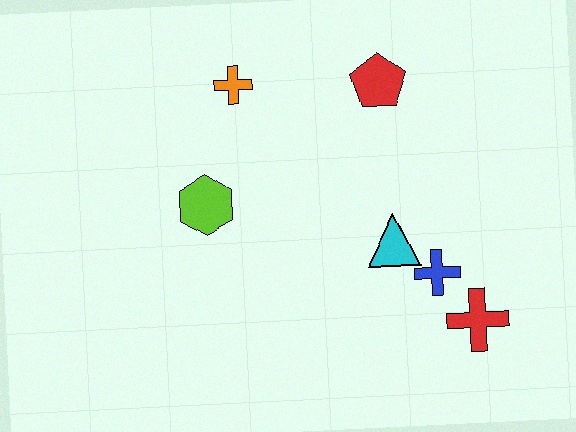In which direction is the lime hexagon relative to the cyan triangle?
The lime hexagon is to the left of the cyan triangle.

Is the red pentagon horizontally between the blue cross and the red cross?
No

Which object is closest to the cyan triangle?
The blue cross is closest to the cyan triangle.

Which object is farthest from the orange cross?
The red cross is farthest from the orange cross.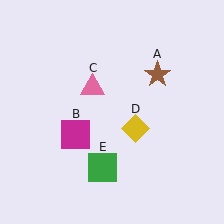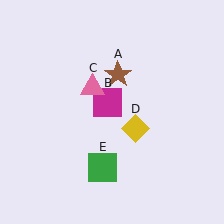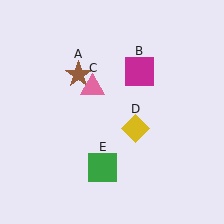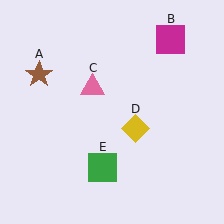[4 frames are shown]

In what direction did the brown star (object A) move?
The brown star (object A) moved left.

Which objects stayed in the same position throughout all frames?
Pink triangle (object C) and yellow diamond (object D) and green square (object E) remained stationary.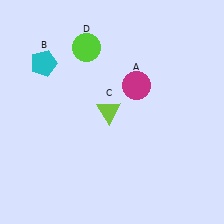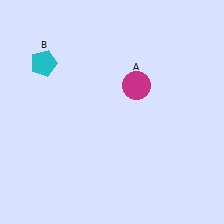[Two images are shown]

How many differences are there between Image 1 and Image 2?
There are 2 differences between the two images.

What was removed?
The lime triangle (C), the lime circle (D) were removed in Image 2.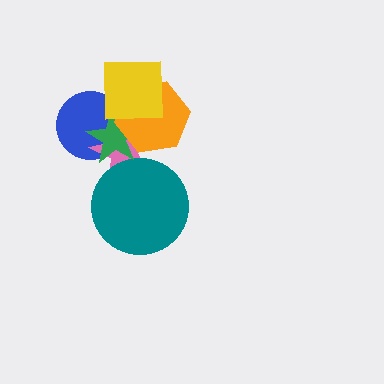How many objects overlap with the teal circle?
1 object overlaps with the teal circle.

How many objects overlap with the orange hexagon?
4 objects overlap with the orange hexagon.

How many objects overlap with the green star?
4 objects overlap with the green star.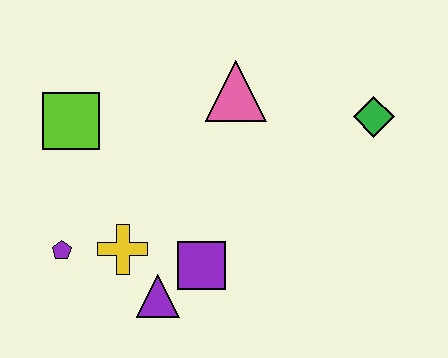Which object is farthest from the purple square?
The green diamond is farthest from the purple square.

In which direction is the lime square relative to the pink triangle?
The lime square is to the left of the pink triangle.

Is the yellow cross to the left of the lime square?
No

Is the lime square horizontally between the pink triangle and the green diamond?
No